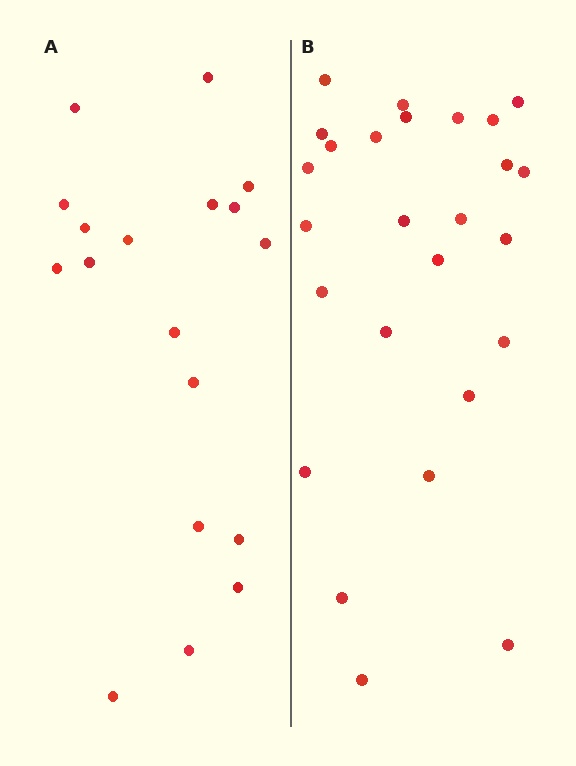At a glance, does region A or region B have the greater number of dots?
Region B (the right region) has more dots.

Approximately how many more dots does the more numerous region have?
Region B has roughly 8 or so more dots than region A.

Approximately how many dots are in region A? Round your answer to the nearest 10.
About 20 dots. (The exact count is 18, which rounds to 20.)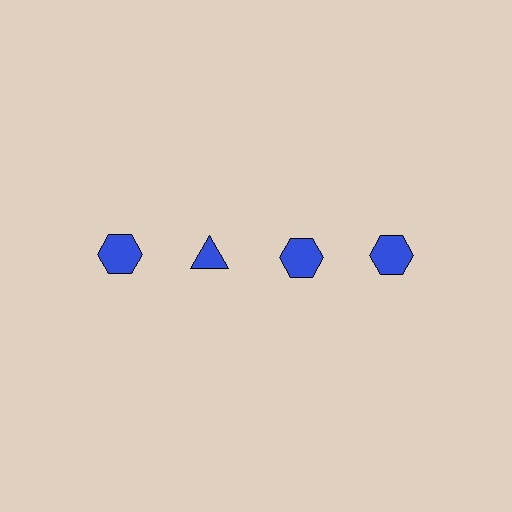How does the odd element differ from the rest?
It has a different shape: triangle instead of hexagon.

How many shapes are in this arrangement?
There are 4 shapes arranged in a grid pattern.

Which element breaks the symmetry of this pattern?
The blue triangle in the top row, second from left column breaks the symmetry. All other shapes are blue hexagons.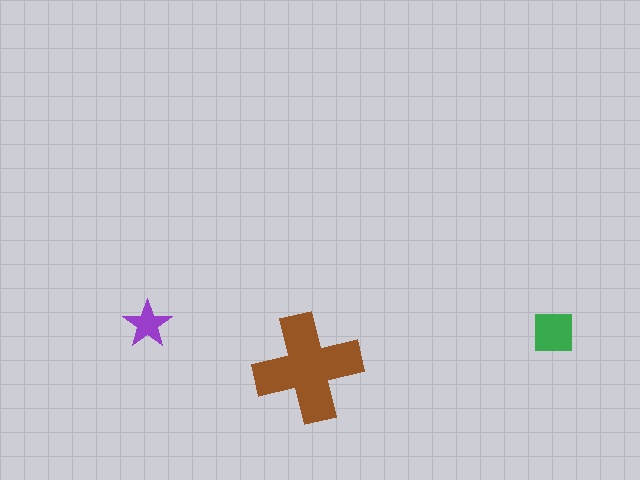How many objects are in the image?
There are 3 objects in the image.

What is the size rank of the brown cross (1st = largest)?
1st.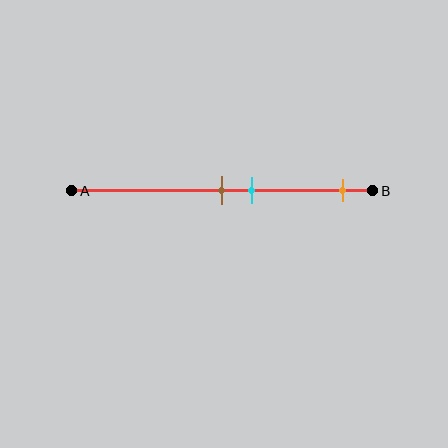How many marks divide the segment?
There are 3 marks dividing the segment.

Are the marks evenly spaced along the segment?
No, the marks are not evenly spaced.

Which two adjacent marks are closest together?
The brown and cyan marks are the closest adjacent pair.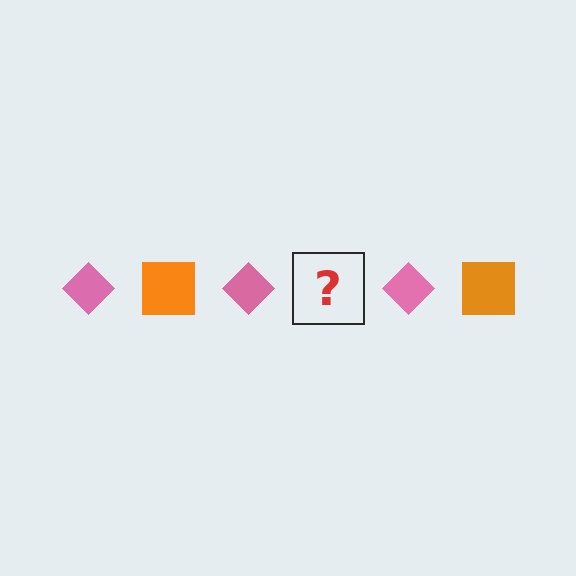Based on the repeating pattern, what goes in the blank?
The blank should be an orange square.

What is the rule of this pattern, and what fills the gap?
The rule is that the pattern alternates between pink diamond and orange square. The gap should be filled with an orange square.